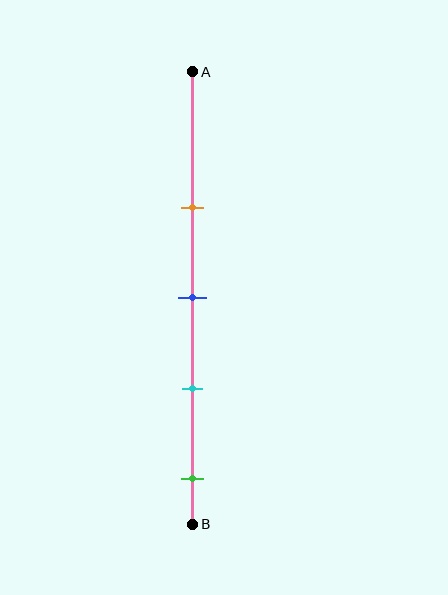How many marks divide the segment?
There are 4 marks dividing the segment.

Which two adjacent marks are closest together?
The blue and cyan marks are the closest adjacent pair.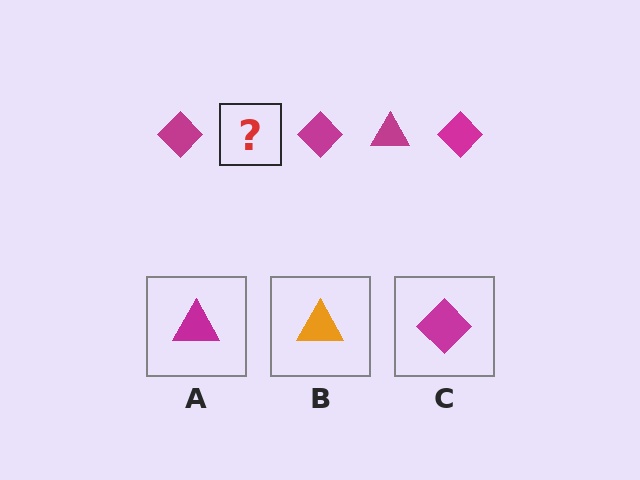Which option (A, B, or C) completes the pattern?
A.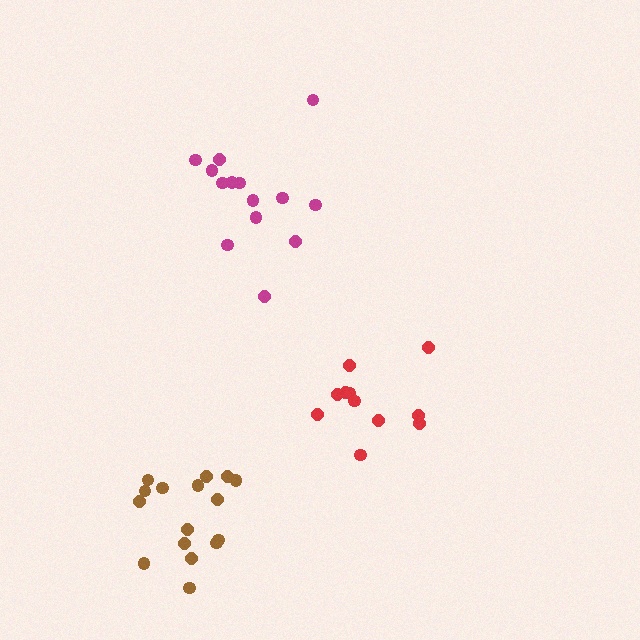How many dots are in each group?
Group 1: 16 dots, Group 2: 14 dots, Group 3: 11 dots (41 total).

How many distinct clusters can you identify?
There are 3 distinct clusters.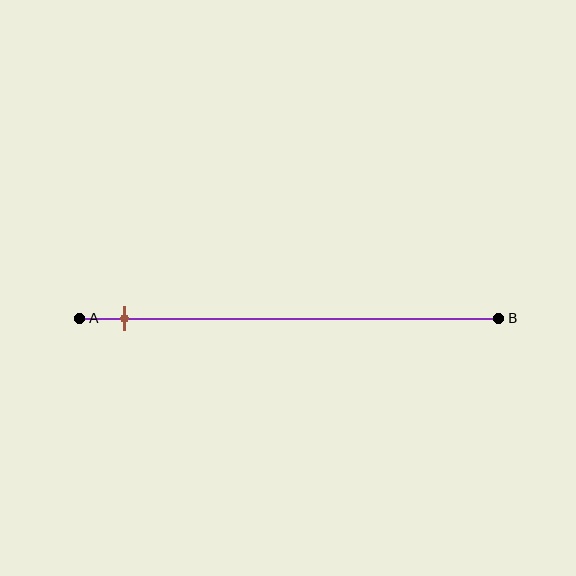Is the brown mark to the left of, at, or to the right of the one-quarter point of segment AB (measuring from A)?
The brown mark is to the left of the one-quarter point of segment AB.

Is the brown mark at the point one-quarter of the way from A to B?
No, the mark is at about 10% from A, not at the 25% one-quarter point.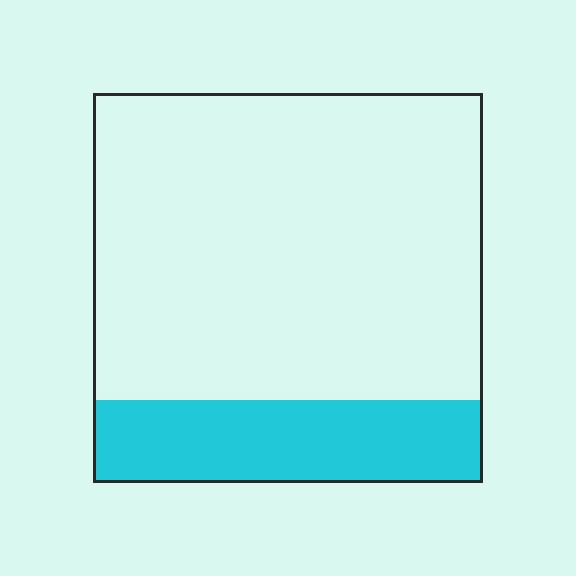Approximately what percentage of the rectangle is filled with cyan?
Approximately 20%.